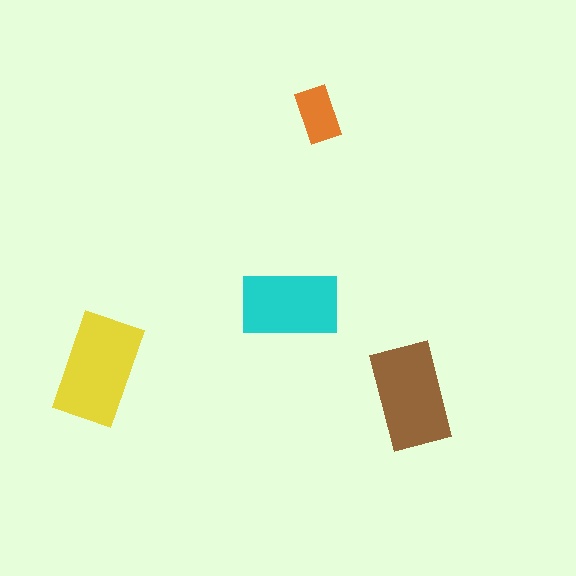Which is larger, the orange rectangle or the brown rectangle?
The brown one.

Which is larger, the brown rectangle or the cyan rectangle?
The brown one.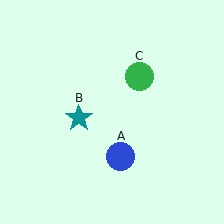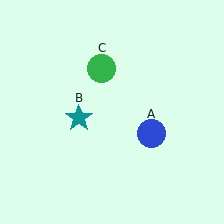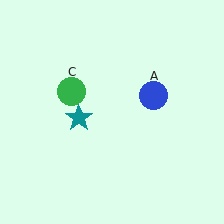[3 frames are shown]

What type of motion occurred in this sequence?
The blue circle (object A), green circle (object C) rotated counterclockwise around the center of the scene.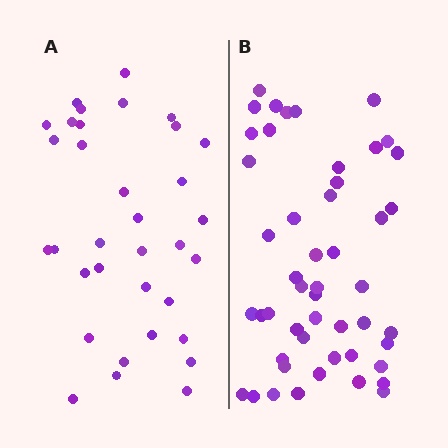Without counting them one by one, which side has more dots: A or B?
Region B (the right region) has more dots.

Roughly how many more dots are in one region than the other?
Region B has approximately 15 more dots than region A.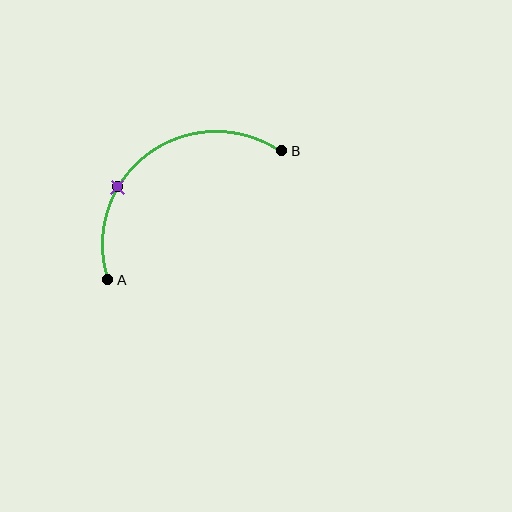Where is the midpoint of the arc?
The arc midpoint is the point on the curve farthest from the straight line joining A and B. It sits above and to the left of that line.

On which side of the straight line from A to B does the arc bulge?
The arc bulges above and to the left of the straight line connecting A and B.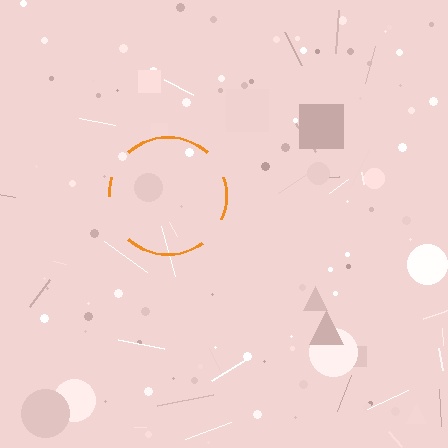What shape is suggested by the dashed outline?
The dashed outline suggests a circle.